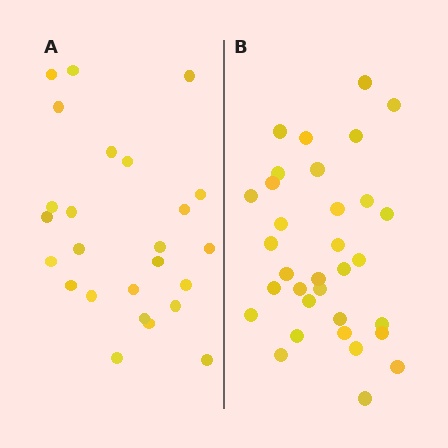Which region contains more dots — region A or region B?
Region B (the right region) has more dots.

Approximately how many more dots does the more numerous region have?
Region B has roughly 8 or so more dots than region A.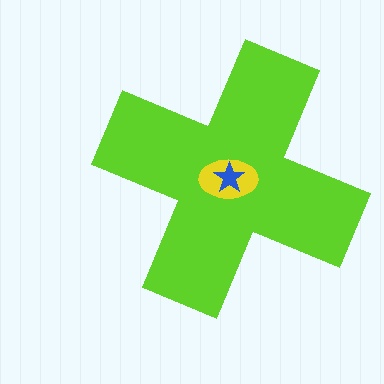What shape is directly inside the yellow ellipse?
The blue star.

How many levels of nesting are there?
3.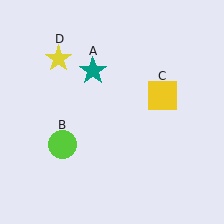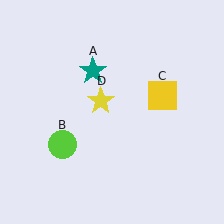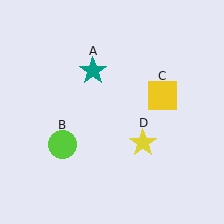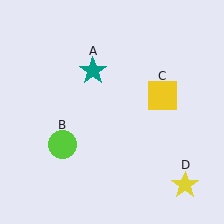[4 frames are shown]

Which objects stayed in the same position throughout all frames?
Teal star (object A) and lime circle (object B) and yellow square (object C) remained stationary.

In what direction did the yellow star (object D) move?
The yellow star (object D) moved down and to the right.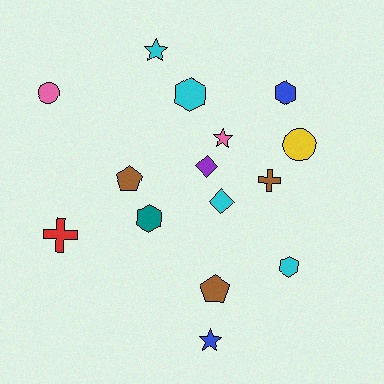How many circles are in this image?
There are 2 circles.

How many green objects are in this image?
There are no green objects.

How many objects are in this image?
There are 15 objects.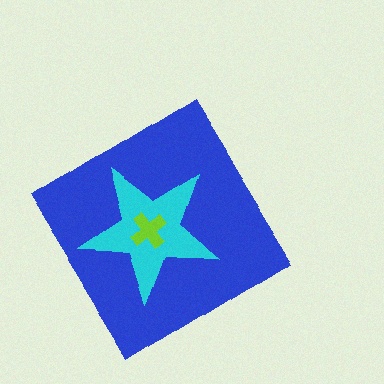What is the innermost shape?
The lime cross.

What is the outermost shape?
The blue diamond.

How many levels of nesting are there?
3.